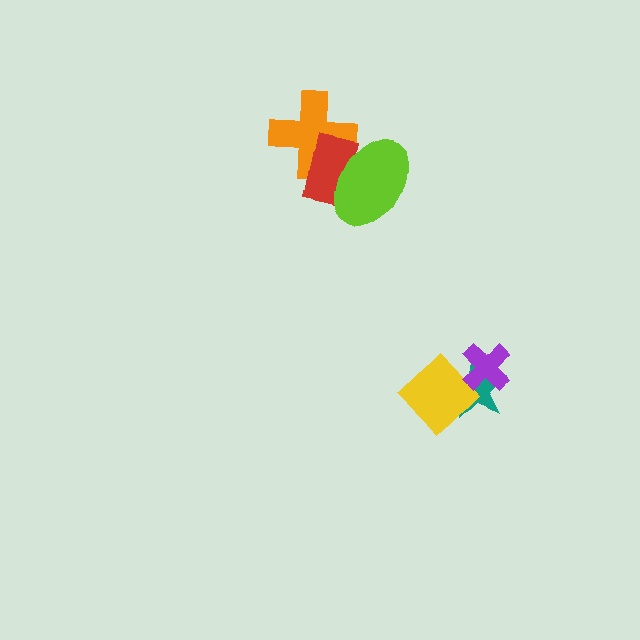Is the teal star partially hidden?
Yes, it is partially covered by another shape.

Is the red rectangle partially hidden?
Yes, it is partially covered by another shape.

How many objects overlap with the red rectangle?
2 objects overlap with the red rectangle.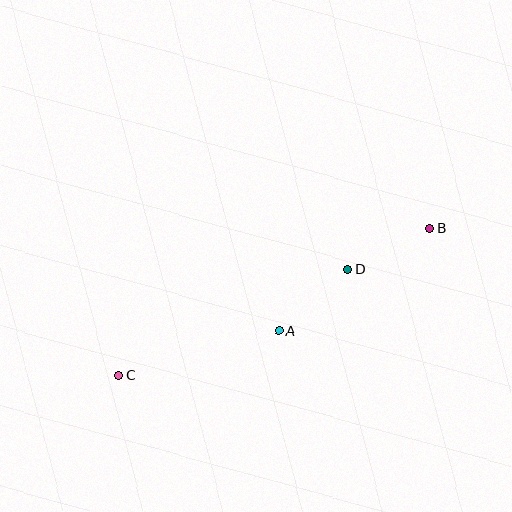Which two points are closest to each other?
Points B and D are closest to each other.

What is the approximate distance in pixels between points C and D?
The distance between C and D is approximately 253 pixels.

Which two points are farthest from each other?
Points B and C are farthest from each other.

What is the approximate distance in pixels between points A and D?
The distance between A and D is approximately 93 pixels.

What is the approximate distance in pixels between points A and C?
The distance between A and C is approximately 166 pixels.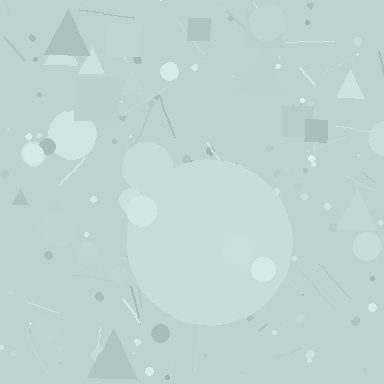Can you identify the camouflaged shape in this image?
The camouflaged shape is a circle.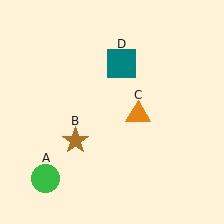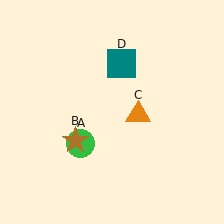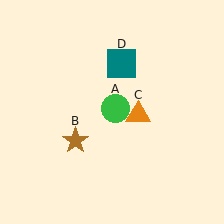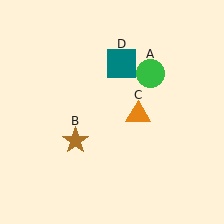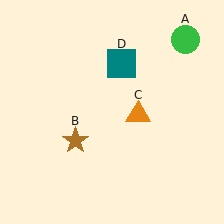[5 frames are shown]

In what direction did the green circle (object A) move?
The green circle (object A) moved up and to the right.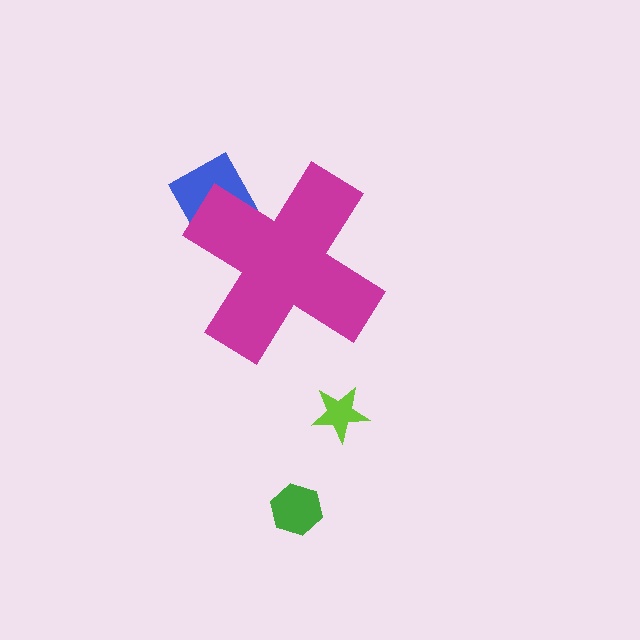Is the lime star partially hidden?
No, the lime star is fully visible.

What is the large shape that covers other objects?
A magenta cross.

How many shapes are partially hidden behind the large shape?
1 shape is partially hidden.